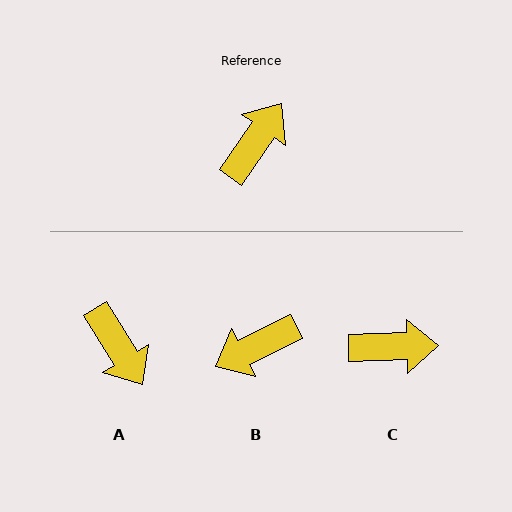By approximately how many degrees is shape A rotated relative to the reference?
Approximately 113 degrees clockwise.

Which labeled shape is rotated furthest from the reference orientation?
B, about 152 degrees away.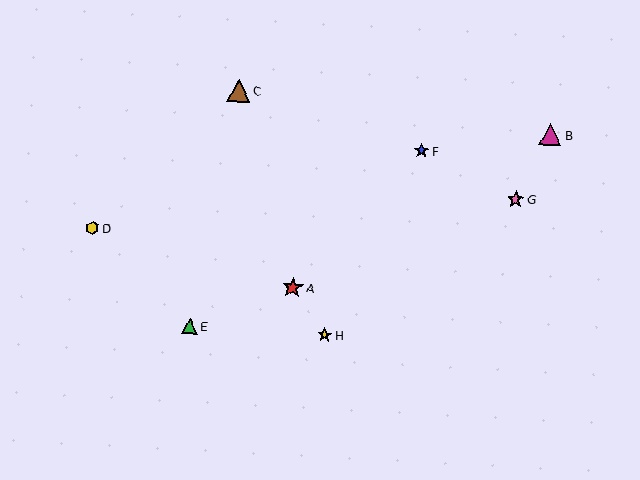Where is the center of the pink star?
The center of the pink star is at (516, 199).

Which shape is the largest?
The brown triangle (labeled C) is the largest.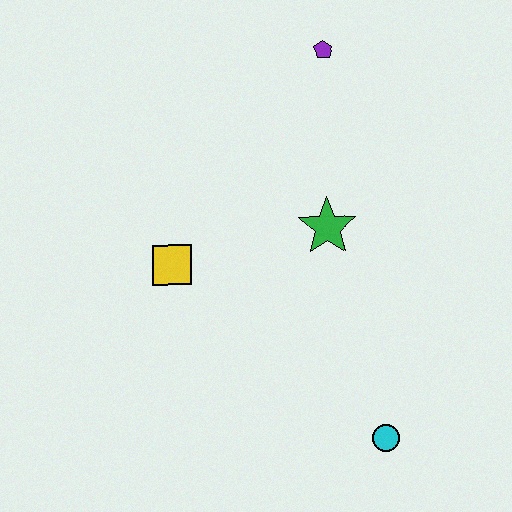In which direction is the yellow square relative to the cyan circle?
The yellow square is to the left of the cyan circle.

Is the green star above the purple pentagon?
No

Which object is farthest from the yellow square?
The cyan circle is farthest from the yellow square.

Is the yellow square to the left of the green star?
Yes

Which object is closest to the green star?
The yellow square is closest to the green star.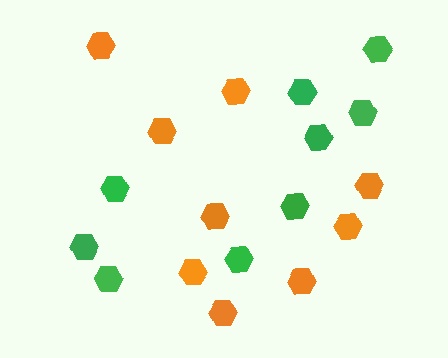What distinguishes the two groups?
There are 2 groups: one group of orange hexagons (9) and one group of green hexagons (9).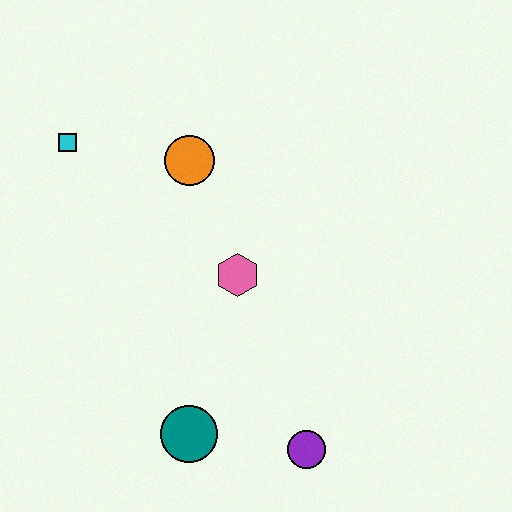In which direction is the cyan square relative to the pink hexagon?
The cyan square is to the left of the pink hexagon.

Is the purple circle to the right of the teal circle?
Yes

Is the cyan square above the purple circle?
Yes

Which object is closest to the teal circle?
The purple circle is closest to the teal circle.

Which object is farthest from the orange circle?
The purple circle is farthest from the orange circle.